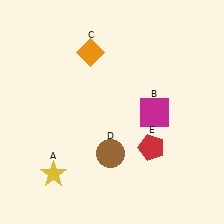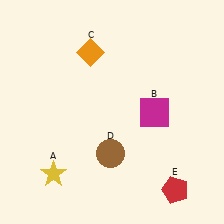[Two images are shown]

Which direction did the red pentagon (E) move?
The red pentagon (E) moved down.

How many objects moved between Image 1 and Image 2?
1 object moved between the two images.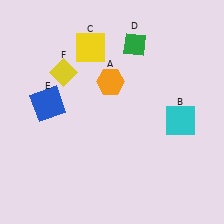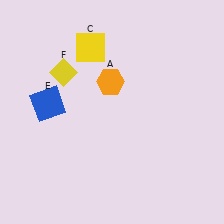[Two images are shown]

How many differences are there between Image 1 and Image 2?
There are 2 differences between the two images.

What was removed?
The cyan square (B), the green diamond (D) were removed in Image 2.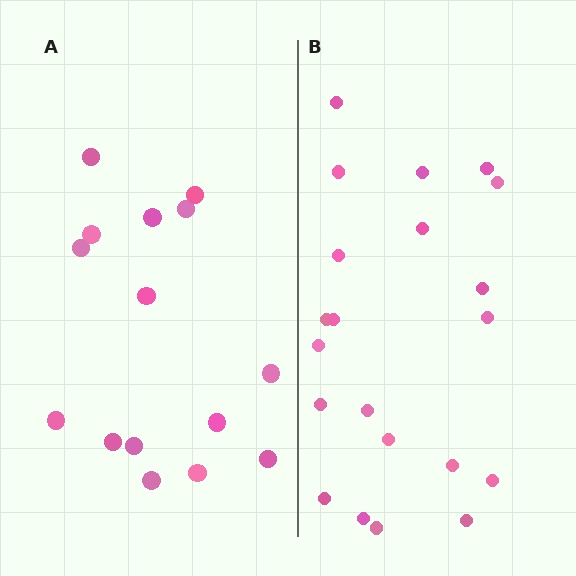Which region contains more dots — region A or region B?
Region B (the right region) has more dots.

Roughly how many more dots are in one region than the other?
Region B has about 6 more dots than region A.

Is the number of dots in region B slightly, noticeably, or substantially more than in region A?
Region B has noticeably more, but not dramatically so. The ratio is roughly 1.4 to 1.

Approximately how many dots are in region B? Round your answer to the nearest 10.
About 20 dots. (The exact count is 21, which rounds to 20.)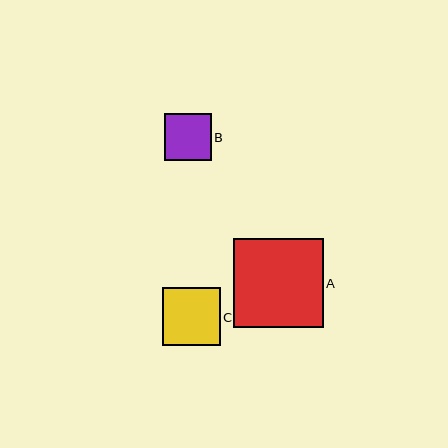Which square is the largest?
Square A is the largest with a size of approximately 90 pixels.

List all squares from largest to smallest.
From largest to smallest: A, C, B.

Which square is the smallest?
Square B is the smallest with a size of approximately 47 pixels.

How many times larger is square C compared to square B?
Square C is approximately 1.2 times the size of square B.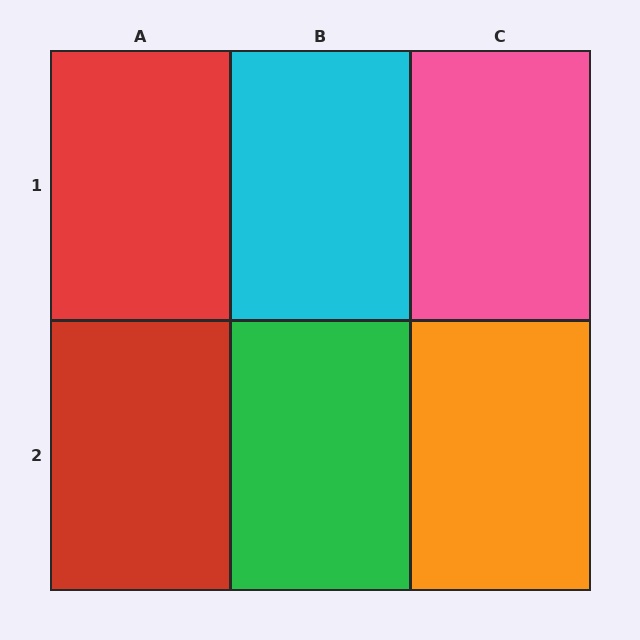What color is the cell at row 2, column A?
Red.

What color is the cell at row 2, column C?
Orange.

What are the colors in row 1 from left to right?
Red, cyan, pink.